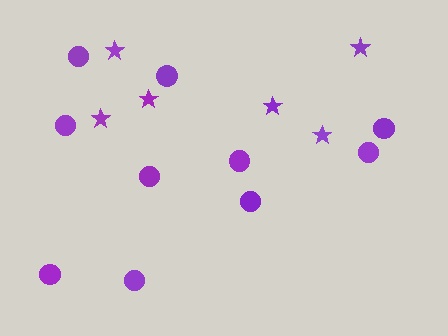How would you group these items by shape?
There are 2 groups: one group of stars (6) and one group of circles (10).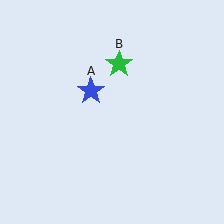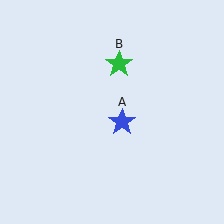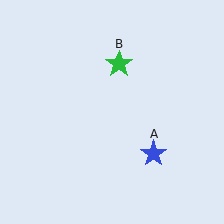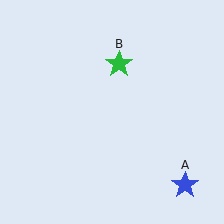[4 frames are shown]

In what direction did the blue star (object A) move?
The blue star (object A) moved down and to the right.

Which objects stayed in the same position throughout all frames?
Green star (object B) remained stationary.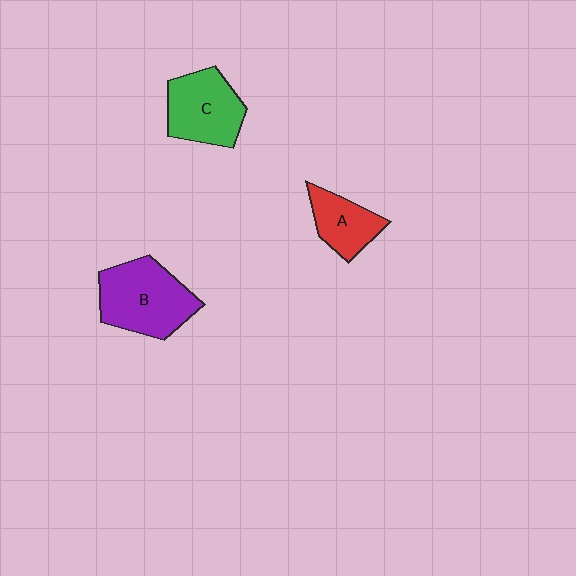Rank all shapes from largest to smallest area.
From largest to smallest: B (purple), C (green), A (red).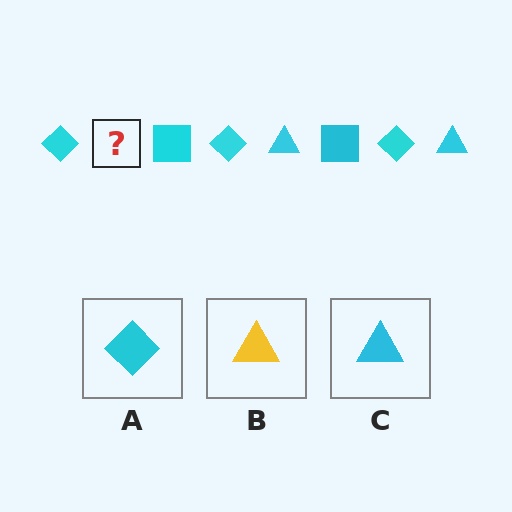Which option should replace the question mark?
Option C.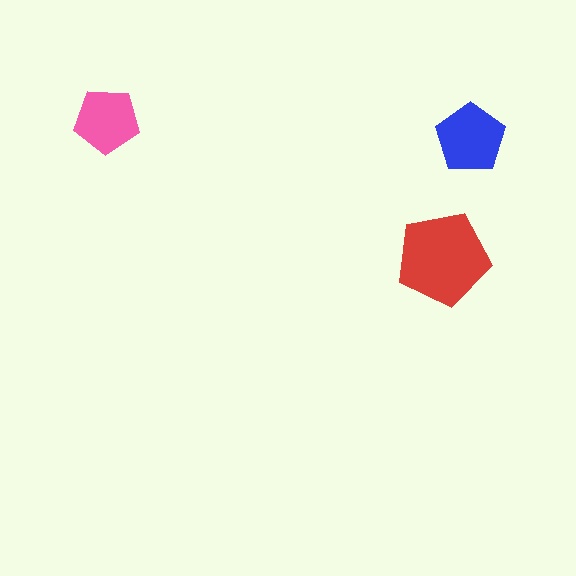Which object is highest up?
The pink pentagon is topmost.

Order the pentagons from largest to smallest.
the red one, the blue one, the pink one.